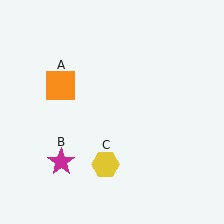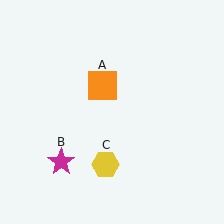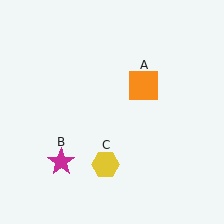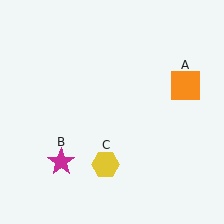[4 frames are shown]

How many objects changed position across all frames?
1 object changed position: orange square (object A).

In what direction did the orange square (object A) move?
The orange square (object A) moved right.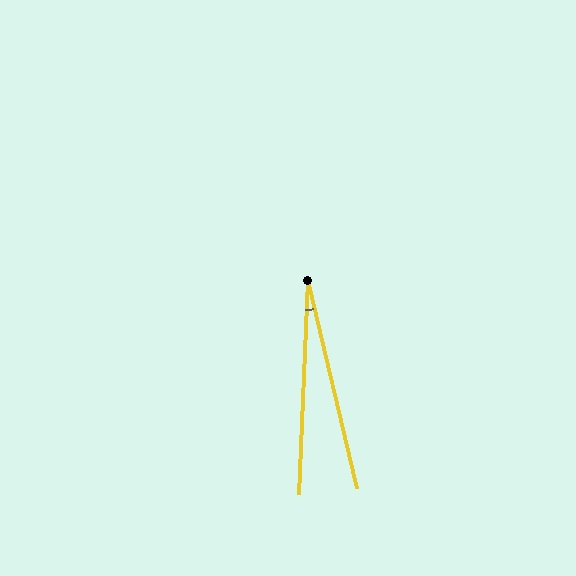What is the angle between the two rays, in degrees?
Approximately 16 degrees.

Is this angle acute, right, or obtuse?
It is acute.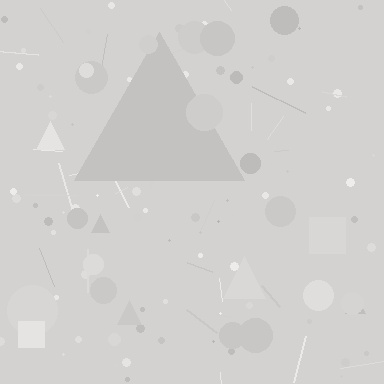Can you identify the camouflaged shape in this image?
The camouflaged shape is a triangle.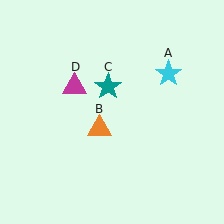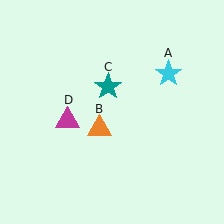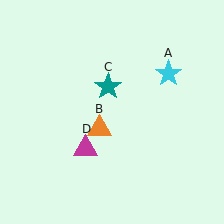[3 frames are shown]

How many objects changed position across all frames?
1 object changed position: magenta triangle (object D).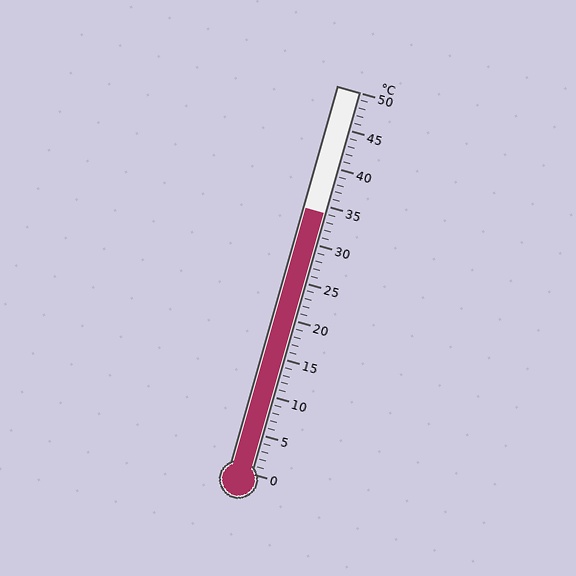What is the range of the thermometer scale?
The thermometer scale ranges from 0°C to 50°C.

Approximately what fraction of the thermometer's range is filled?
The thermometer is filled to approximately 70% of its range.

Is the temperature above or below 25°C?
The temperature is above 25°C.